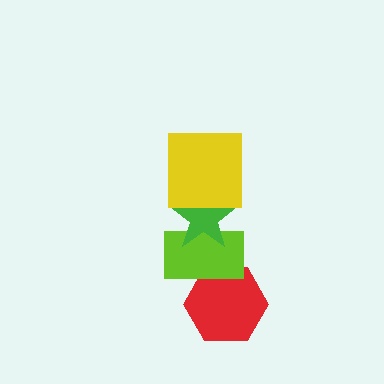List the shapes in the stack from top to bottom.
From top to bottom: the yellow square, the green star, the lime rectangle, the red hexagon.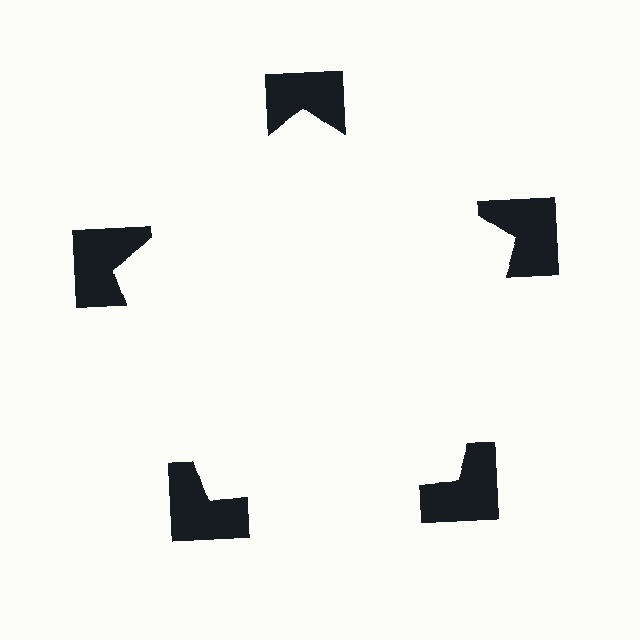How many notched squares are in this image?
There are 5 — one at each vertex of the illusory pentagon.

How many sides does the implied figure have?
5 sides.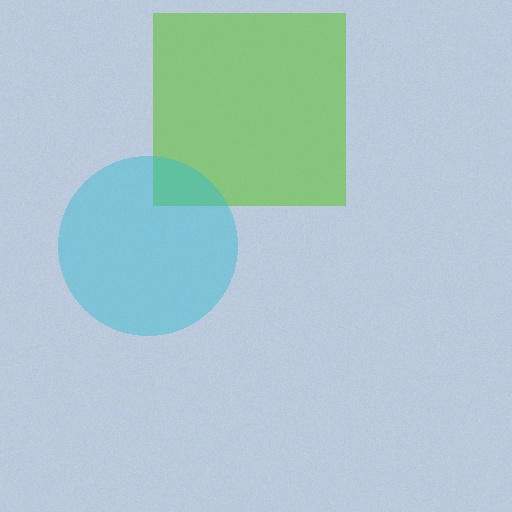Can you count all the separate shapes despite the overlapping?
Yes, there are 2 separate shapes.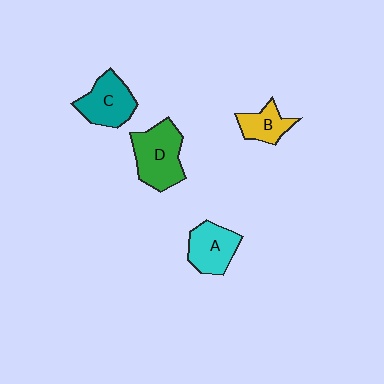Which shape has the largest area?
Shape D (green).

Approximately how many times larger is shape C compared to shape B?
Approximately 1.5 times.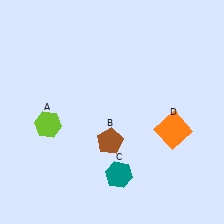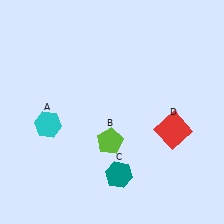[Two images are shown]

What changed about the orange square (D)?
In Image 1, D is orange. In Image 2, it changed to red.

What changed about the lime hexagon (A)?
In Image 1, A is lime. In Image 2, it changed to cyan.